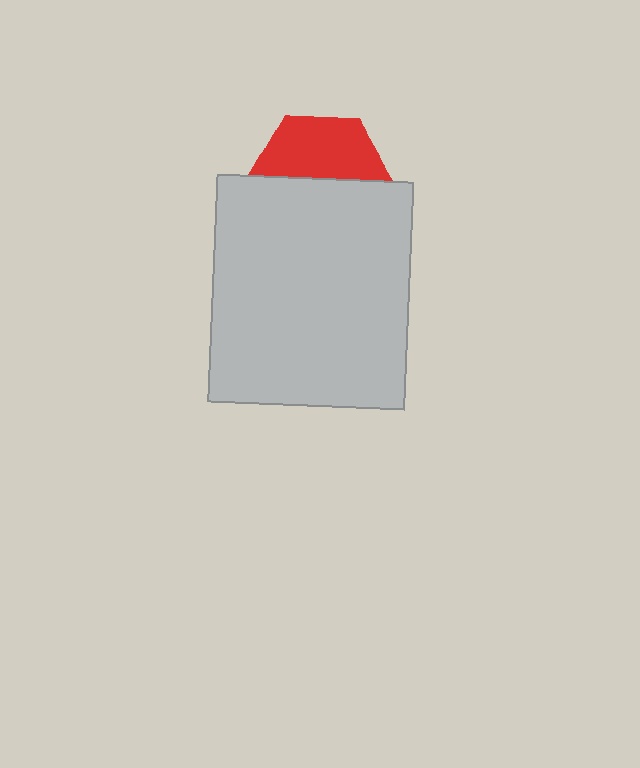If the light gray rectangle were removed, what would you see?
You would see the complete red hexagon.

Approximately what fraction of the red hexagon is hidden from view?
Roughly 54% of the red hexagon is hidden behind the light gray rectangle.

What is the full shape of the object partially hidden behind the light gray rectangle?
The partially hidden object is a red hexagon.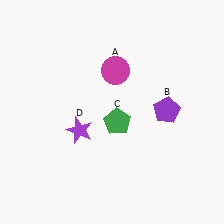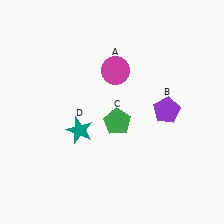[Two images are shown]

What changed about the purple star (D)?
In Image 1, D is purple. In Image 2, it changed to teal.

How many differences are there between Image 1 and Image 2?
There is 1 difference between the two images.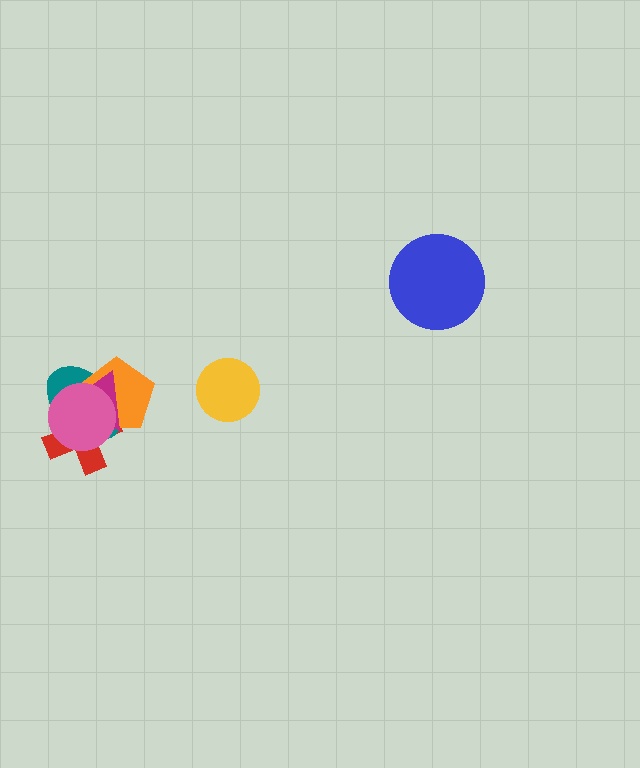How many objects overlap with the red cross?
4 objects overlap with the red cross.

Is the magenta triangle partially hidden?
Yes, it is partially covered by another shape.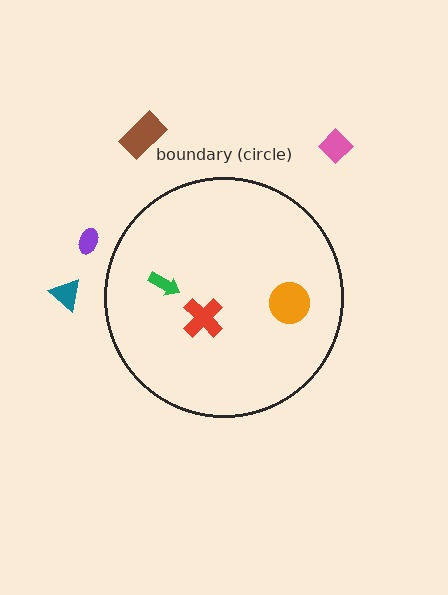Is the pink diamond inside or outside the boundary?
Outside.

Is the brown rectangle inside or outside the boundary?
Outside.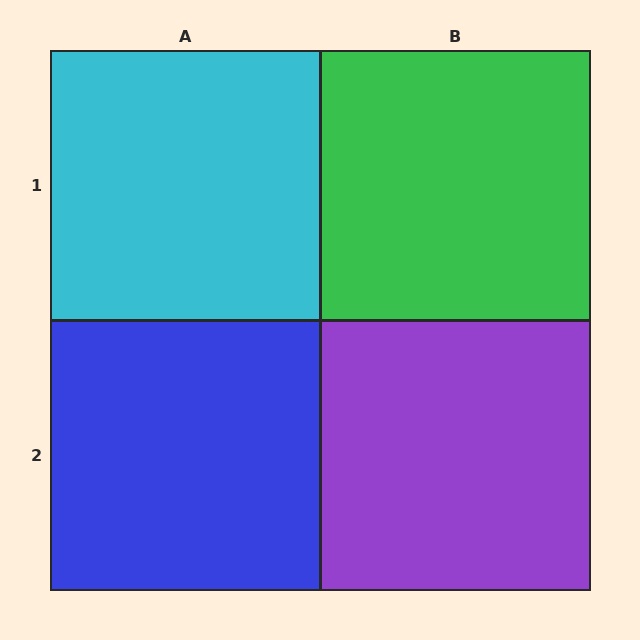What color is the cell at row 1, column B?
Green.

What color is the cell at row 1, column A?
Cyan.